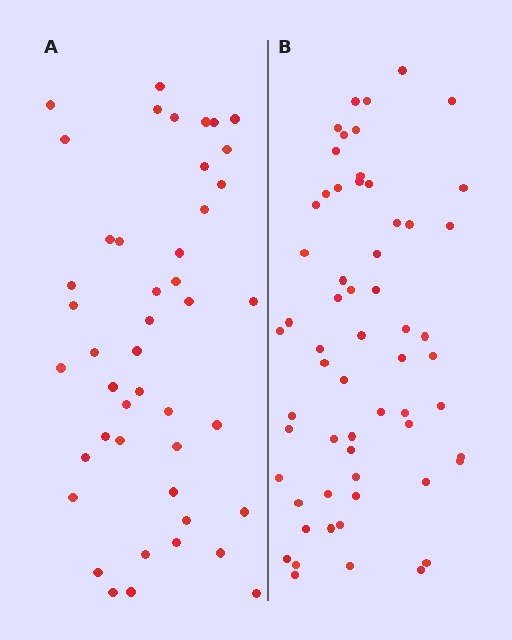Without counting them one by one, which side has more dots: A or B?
Region B (the right region) has more dots.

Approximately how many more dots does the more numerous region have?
Region B has approximately 15 more dots than region A.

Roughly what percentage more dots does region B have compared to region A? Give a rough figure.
About 35% more.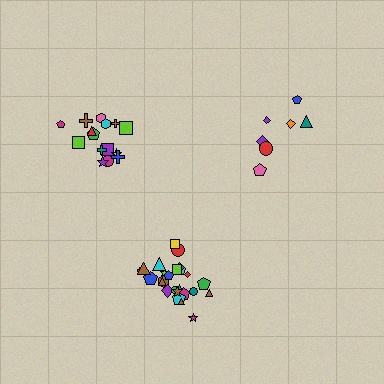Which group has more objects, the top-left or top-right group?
The top-left group.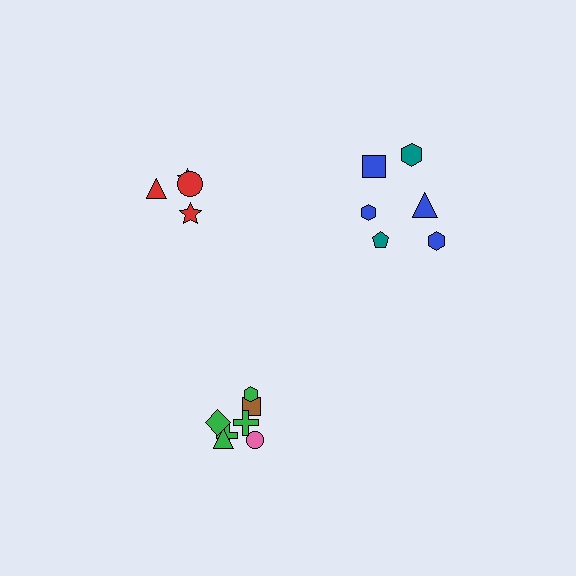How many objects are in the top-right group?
There are 6 objects.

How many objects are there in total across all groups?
There are 17 objects.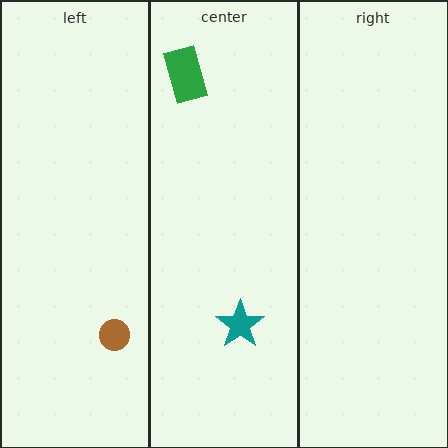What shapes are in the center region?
The teal star, the green rectangle.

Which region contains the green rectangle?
The center region.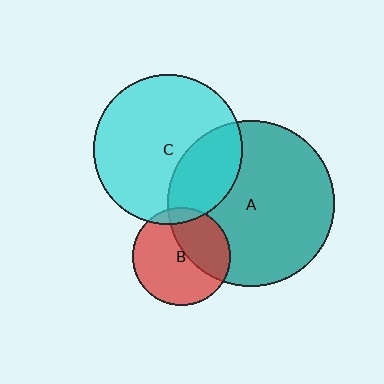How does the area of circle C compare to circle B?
Approximately 2.3 times.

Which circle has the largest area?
Circle A (teal).